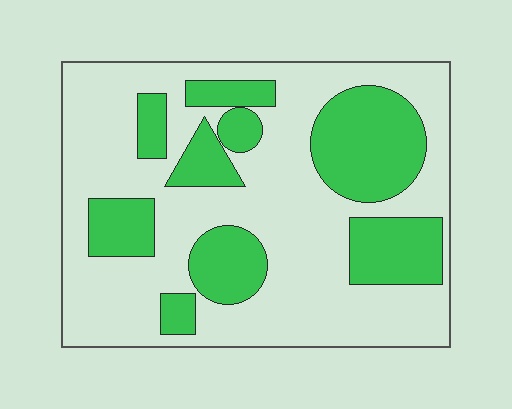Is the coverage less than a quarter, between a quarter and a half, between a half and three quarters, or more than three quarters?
Between a quarter and a half.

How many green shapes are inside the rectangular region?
9.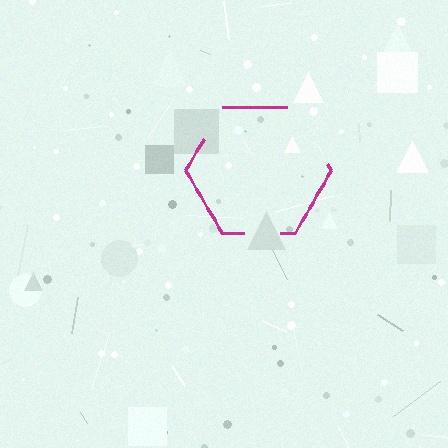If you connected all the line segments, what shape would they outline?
They would outline a hexagon.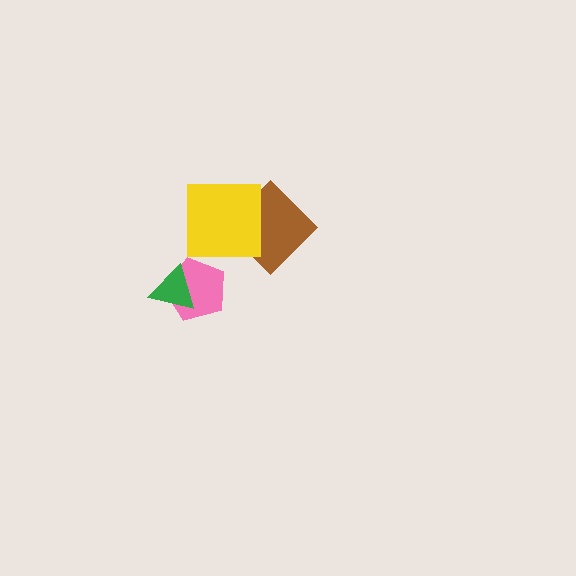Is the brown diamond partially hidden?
Yes, it is partially covered by another shape.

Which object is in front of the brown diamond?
The yellow square is in front of the brown diamond.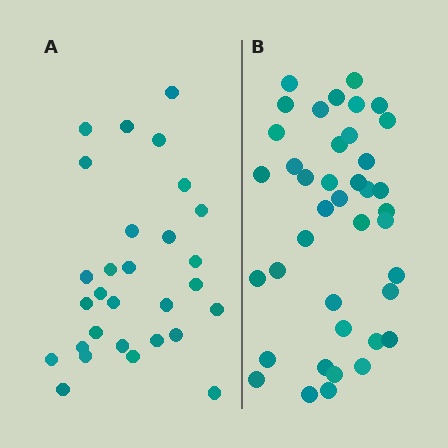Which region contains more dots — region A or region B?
Region B (the right region) has more dots.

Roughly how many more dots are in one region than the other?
Region B has roughly 12 or so more dots than region A.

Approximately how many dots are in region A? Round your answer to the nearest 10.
About 30 dots. (The exact count is 29, which rounds to 30.)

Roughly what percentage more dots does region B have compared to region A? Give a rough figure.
About 40% more.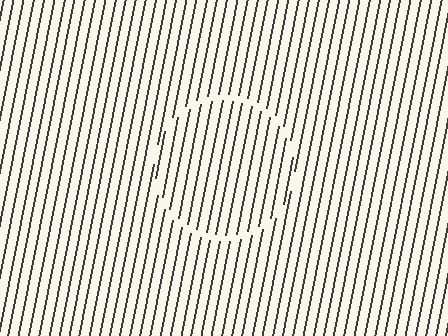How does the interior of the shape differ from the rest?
The interior of the shape contains the same grating, shifted by half a period — the contour is defined by the phase discontinuity where line-ends from the inner and outer gratings abut.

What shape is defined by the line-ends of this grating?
An illusory circle. The interior of the shape contains the same grating, shifted by half a period — the contour is defined by the phase discontinuity where line-ends from the inner and outer gratings abut.